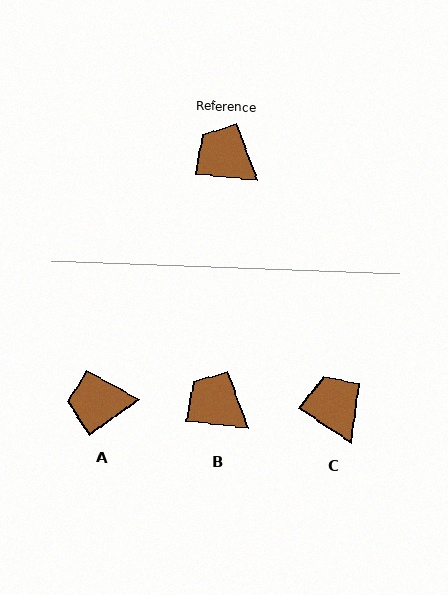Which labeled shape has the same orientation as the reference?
B.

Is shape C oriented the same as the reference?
No, it is off by about 28 degrees.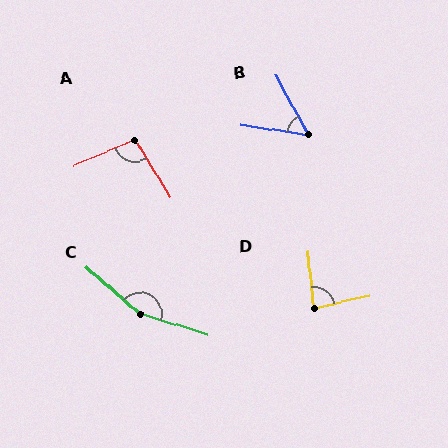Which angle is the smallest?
B, at approximately 53 degrees.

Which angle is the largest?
C, at approximately 155 degrees.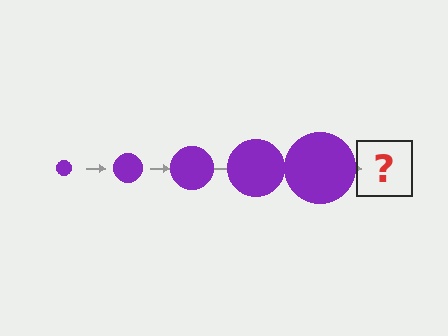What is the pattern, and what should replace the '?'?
The pattern is that the circle gets progressively larger each step. The '?' should be a purple circle, larger than the previous one.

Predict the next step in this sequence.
The next step is a purple circle, larger than the previous one.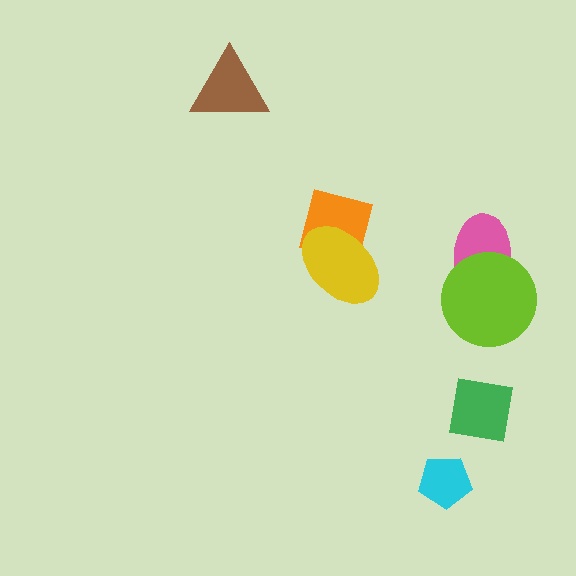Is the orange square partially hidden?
Yes, it is partially covered by another shape.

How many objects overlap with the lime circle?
1 object overlaps with the lime circle.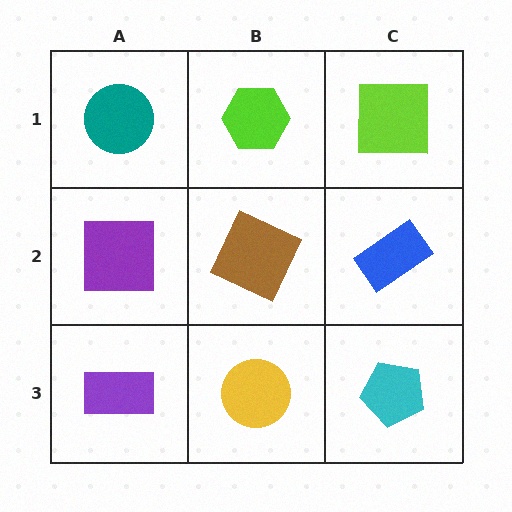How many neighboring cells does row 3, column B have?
3.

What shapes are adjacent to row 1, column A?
A purple square (row 2, column A), a lime hexagon (row 1, column B).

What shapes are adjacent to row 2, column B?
A lime hexagon (row 1, column B), a yellow circle (row 3, column B), a purple square (row 2, column A), a blue rectangle (row 2, column C).